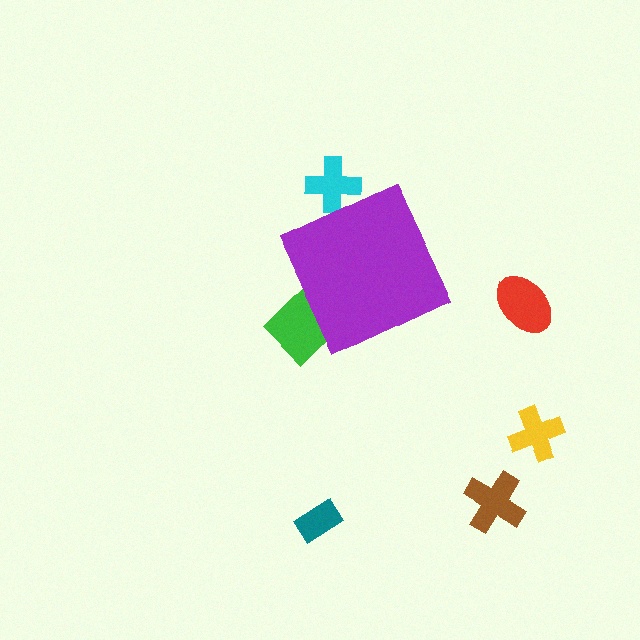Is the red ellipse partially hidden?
No, the red ellipse is fully visible.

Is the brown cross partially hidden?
No, the brown cross is fully visible.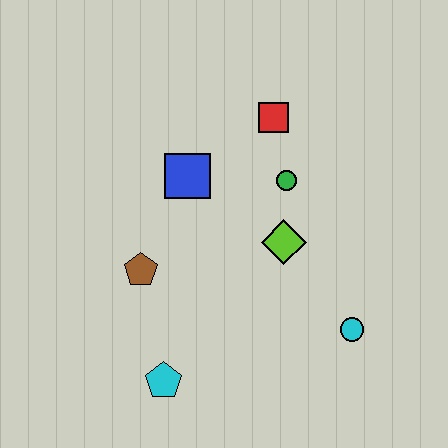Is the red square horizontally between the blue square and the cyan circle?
Yes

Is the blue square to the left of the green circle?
Yes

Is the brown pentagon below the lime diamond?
Yes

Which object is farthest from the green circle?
The cyan pentagon is farthest from the green circle.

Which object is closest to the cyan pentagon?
The brown pentagon is closest to the cyan pentagon.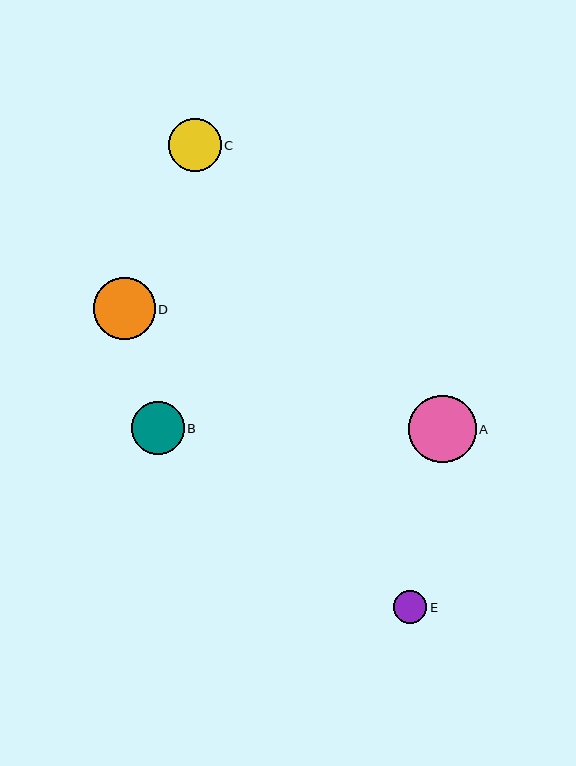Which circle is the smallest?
Circle E is the smallest with a size of approximately 33 pixels.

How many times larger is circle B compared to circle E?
Circle B is approximately 1.6 times the size of circle E.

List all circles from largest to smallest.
From largest to smallest: A, D, C, B, E.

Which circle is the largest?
Circle A is the largest with a size of approximately 67 pixels.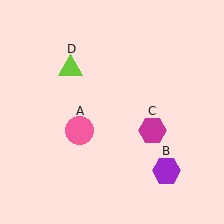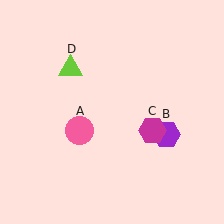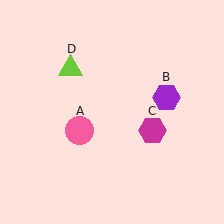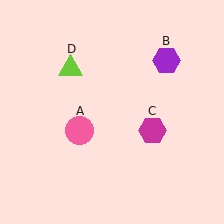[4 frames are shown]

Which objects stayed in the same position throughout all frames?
Pink circle (object A) and magenta hexagon (object C) and lime triangle (object D) remained stationary.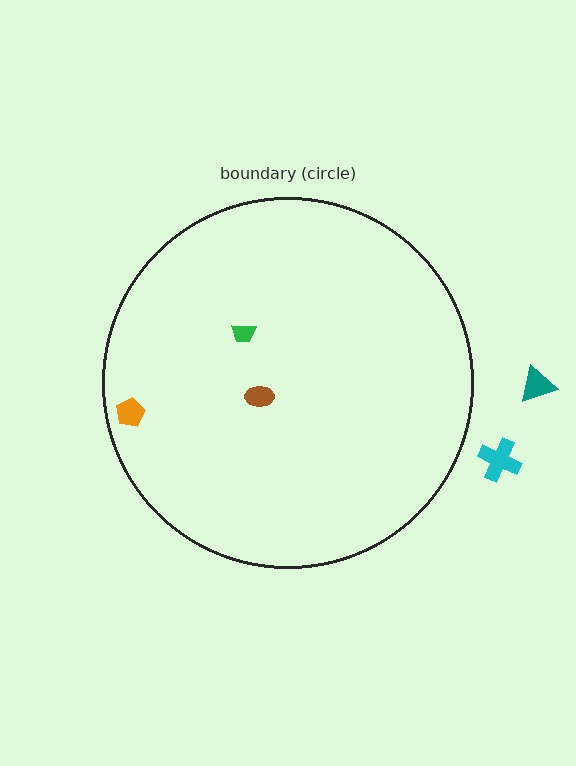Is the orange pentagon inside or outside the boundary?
Inside.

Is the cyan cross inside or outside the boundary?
Outside.